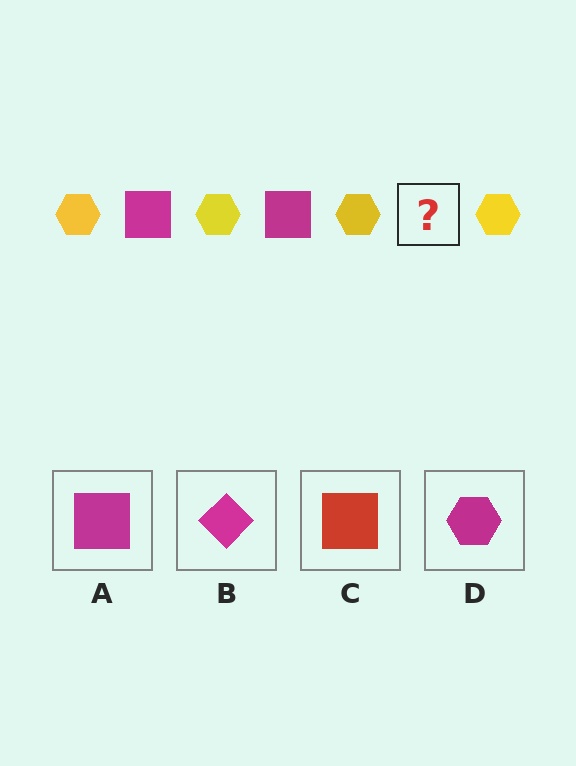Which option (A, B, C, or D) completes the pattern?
A.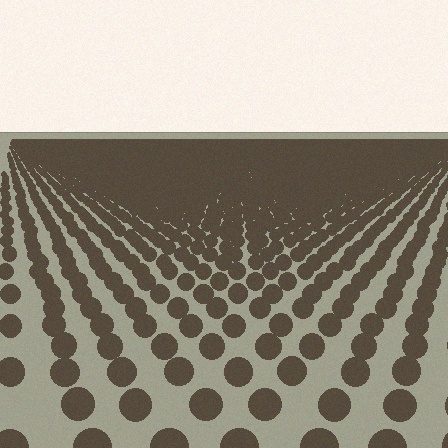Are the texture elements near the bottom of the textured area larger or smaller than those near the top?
Larger. Near the bottom, elements are closer to the viewer and appear at a bigger on-screen size.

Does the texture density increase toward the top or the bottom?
Density increases toward the top.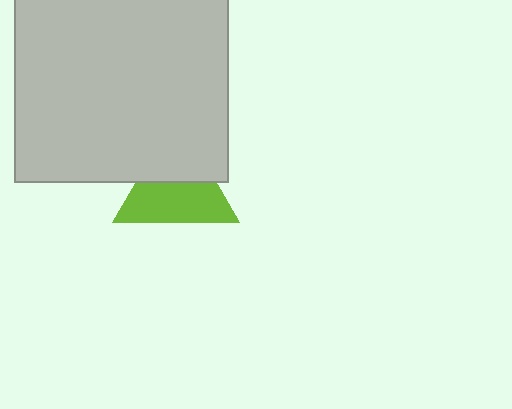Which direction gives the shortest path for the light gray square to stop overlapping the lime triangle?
Moving up gives the shortest separation.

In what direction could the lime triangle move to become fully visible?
The lime triangle could move down. That would shift it out from behind the light gray square entirely.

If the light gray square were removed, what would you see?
You would see the complete lime triangle.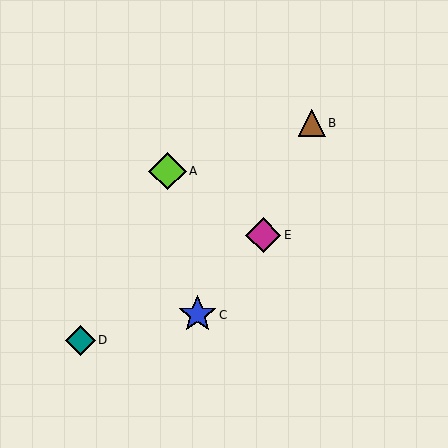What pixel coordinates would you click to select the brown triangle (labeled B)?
Click at (312, 123) to select the brown triangle B.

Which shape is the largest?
The blue star (labeled C) is the largest.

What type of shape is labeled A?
Shape A is a lime diamond.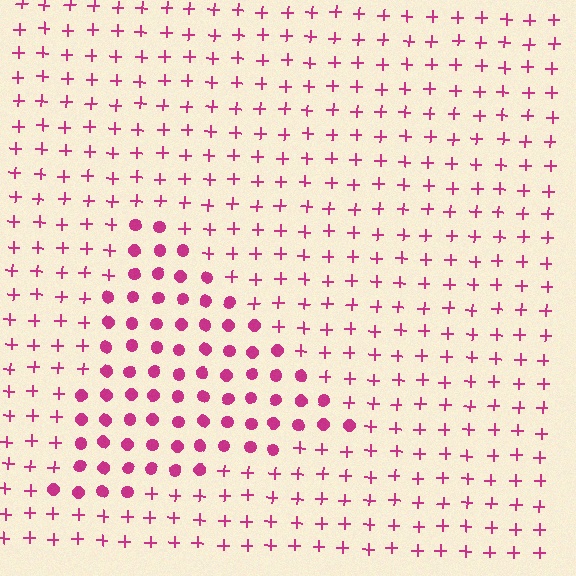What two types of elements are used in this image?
The image uses circles inside the triangle region and plus signs outside it.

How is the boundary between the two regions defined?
The boundary is defined by a change in element shape: circles inside vs. plus signs outside. All elements share the same color and spacing.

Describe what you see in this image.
The image is filled with small magenta elements arranged in a uniform grid. A triangle-shaped region contains circles, while the surrounding area contains plus signs. The boundary is defined purely by the change in element shape.